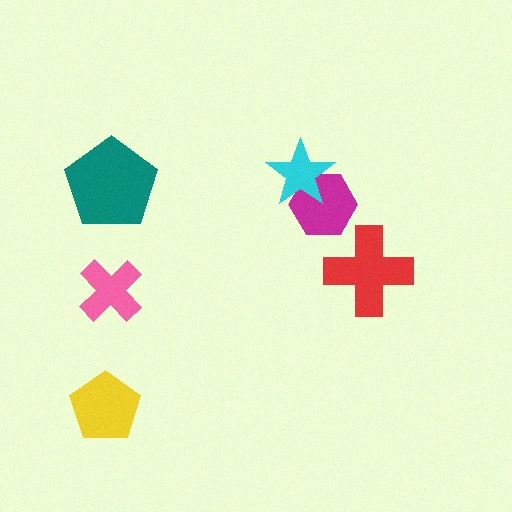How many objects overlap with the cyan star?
1 object overlaps with the cyan star.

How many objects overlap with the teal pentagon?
0 objects overlap with the teal pentagon.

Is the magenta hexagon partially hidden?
Yes, it is partially covered by another shape.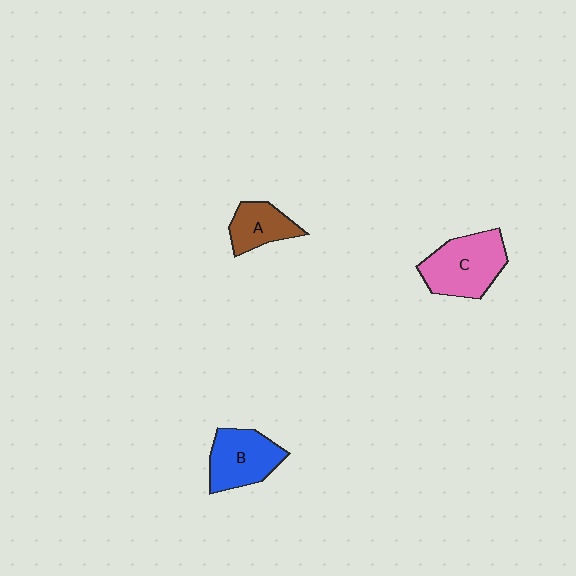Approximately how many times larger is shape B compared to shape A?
Approximately 1.4 times.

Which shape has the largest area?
Shape C (pink).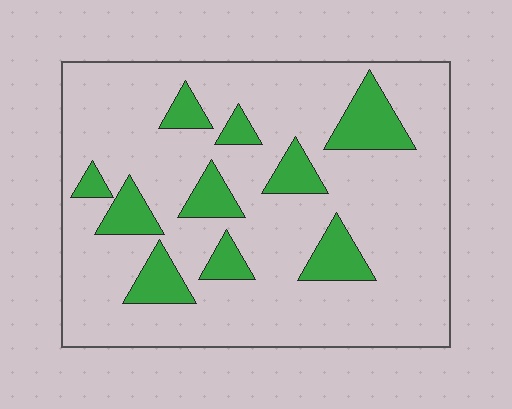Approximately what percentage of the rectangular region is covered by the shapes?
Approximately 20%.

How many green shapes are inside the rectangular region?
10.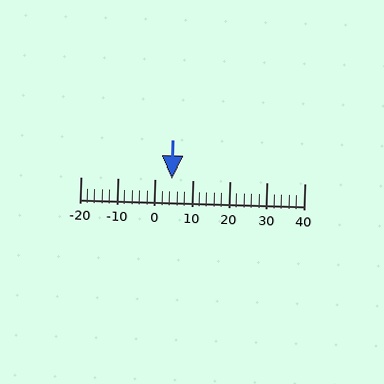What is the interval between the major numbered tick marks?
The major tick marks are spaced 10 units apart.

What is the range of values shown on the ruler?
The ruler shows values from -20 to 40.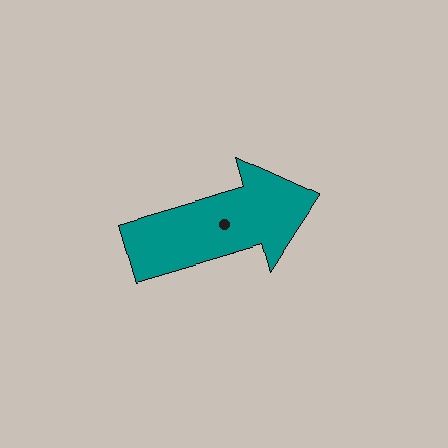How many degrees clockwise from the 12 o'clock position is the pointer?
Approximately 74 degrees.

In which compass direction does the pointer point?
East.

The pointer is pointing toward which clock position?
Roughly 2 o'clock.